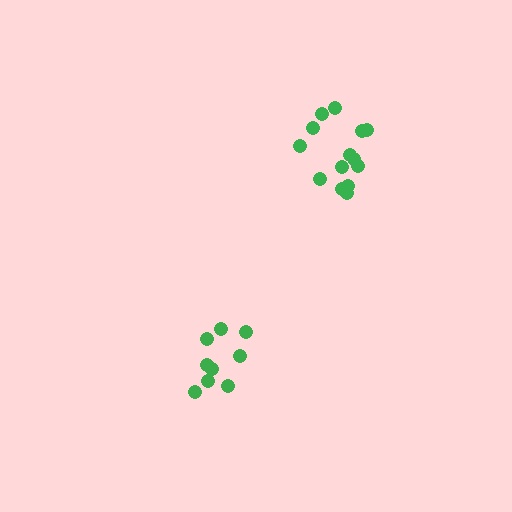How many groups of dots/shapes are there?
There are 2 groups.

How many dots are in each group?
Group 1: 14 dots, Group 2: 9 dots (23 total).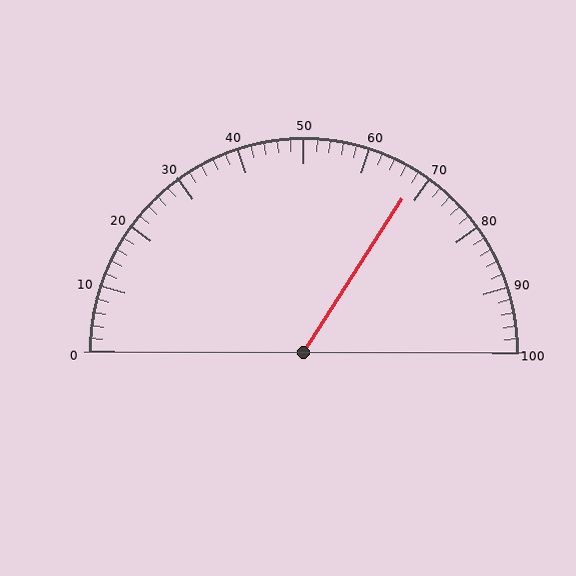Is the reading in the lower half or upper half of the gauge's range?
The reading is in the upper half of the range (0 to 100).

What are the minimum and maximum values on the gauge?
The gauge ranges from 0 to 100.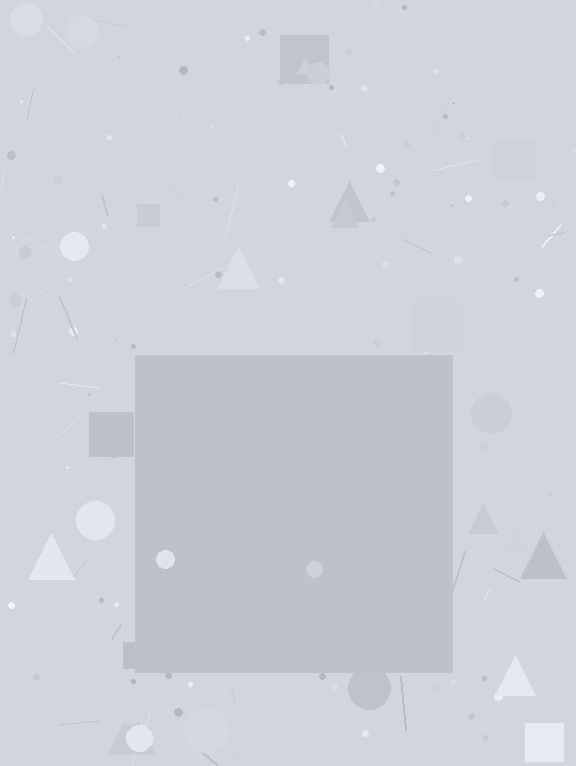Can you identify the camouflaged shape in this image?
The camouflaged shape is a square.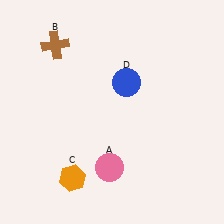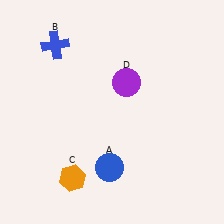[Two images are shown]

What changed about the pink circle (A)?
In Image 1, A is pink. In Image 2, it changed to blue.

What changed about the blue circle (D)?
In Image 1, D is blue. In Image 2, it changed to purple.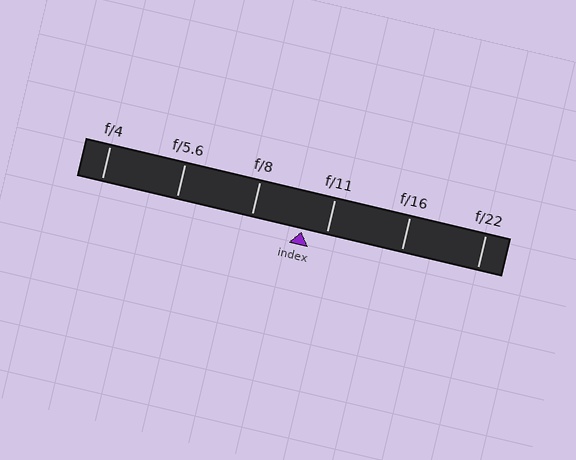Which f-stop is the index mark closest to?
The index mark is closest to f/11.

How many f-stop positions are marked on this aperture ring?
There are 6 f-stop positions marked.